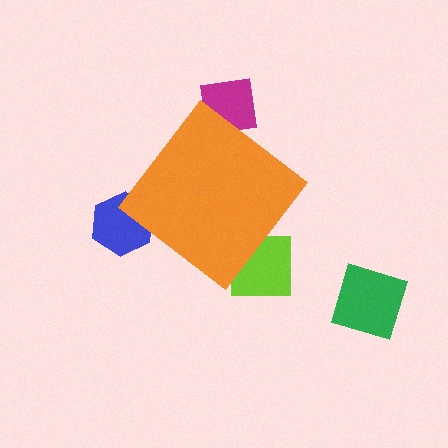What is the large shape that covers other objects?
An orange diamond.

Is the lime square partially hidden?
Yes, the lime square is partially hidden behind the orange diamond.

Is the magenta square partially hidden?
Yes, the magenta square is partially hidden behind the orange diamond.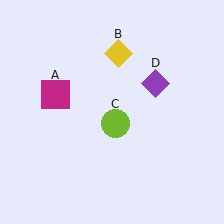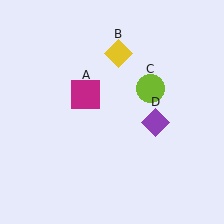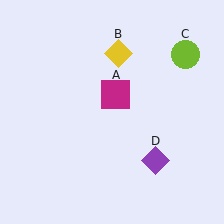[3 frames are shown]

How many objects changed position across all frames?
3 objects changed position: magenta square (object A), lime circle (object C), purple diamond (object D).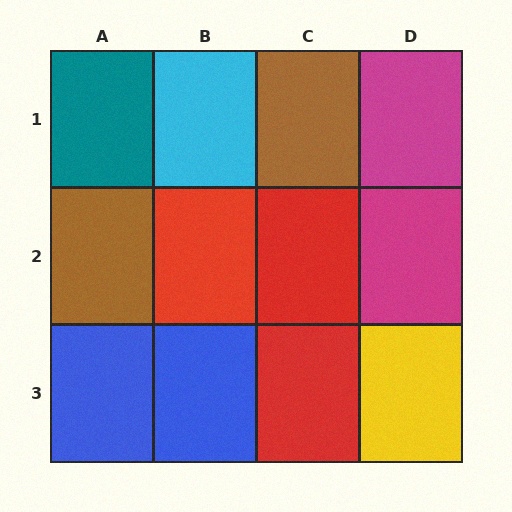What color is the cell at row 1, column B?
Cyan.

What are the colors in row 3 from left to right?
Blue, blue, red, yellow.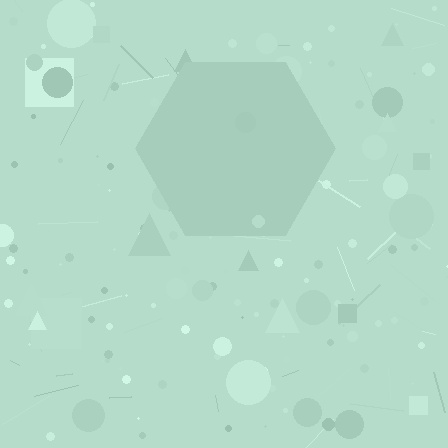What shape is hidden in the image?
A hexagon is hidden in the image.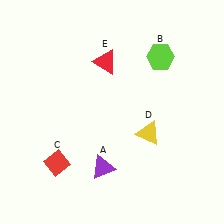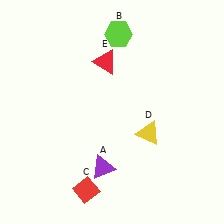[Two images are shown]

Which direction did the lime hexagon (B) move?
The lime hexagon (B) moved left.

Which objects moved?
The objects that moved are: the lime hexagon (B), the red diamond (C).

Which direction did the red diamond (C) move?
The red diamond (C) moved right.